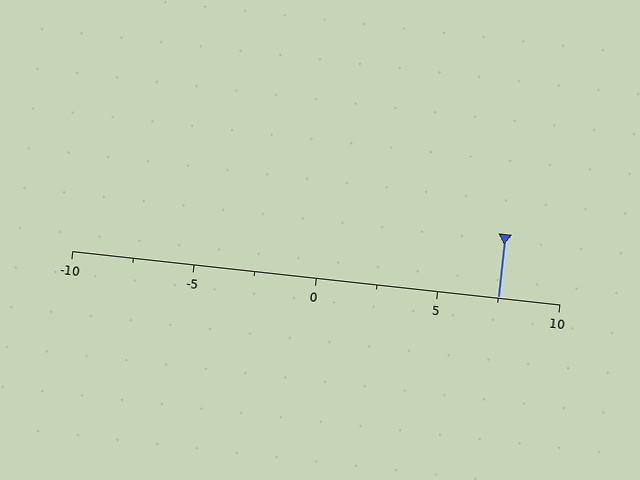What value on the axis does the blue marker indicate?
The marker indicates approximately 7.5.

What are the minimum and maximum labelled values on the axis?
The axis runs from -10 to 10.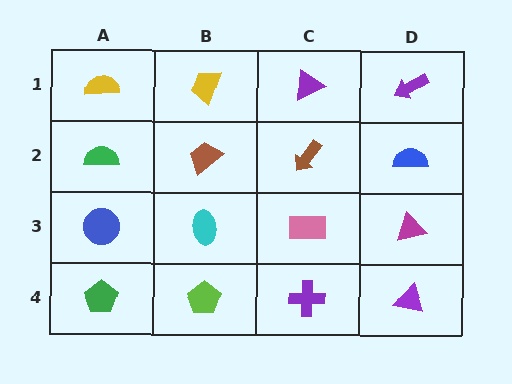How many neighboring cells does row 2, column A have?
3.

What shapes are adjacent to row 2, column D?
A purple arrow (row 1, column D), a magenta triangle (row 3, column D), a brown arrow (row 2, column C).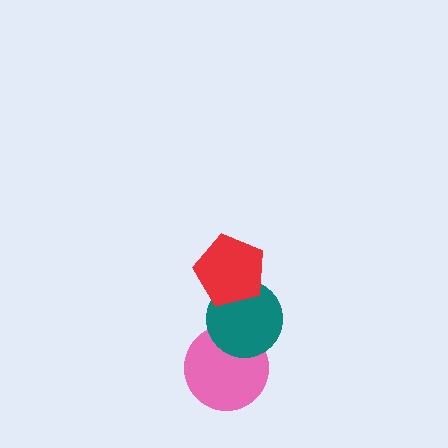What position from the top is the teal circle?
The teal circle is 2nd from the top.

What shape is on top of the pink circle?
The teal circle is on top of the pink circle.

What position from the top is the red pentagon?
The red pentagon is 1st from the top.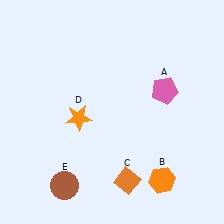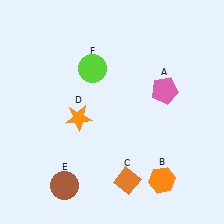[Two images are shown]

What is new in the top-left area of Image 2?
A lime circle (F) was added in the top-left area of Image 2.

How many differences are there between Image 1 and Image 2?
There is 1 difference between the two images.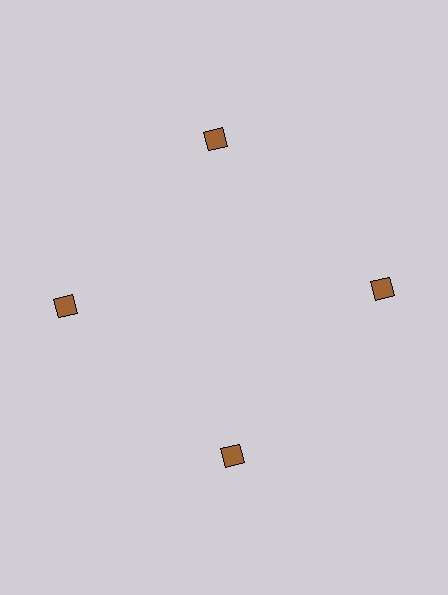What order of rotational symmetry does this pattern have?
This pattern has 4-fold rotational symmetry.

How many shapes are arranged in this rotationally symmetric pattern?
There are 4 shapes, arranged in 4 groups of 1.